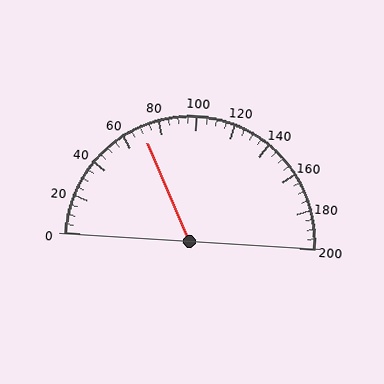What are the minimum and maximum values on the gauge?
The gauge ranges from 0 to 200.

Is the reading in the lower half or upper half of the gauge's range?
The reading is in the lower half of the range (0 to 200).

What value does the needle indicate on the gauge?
The needle indicates approximately 70.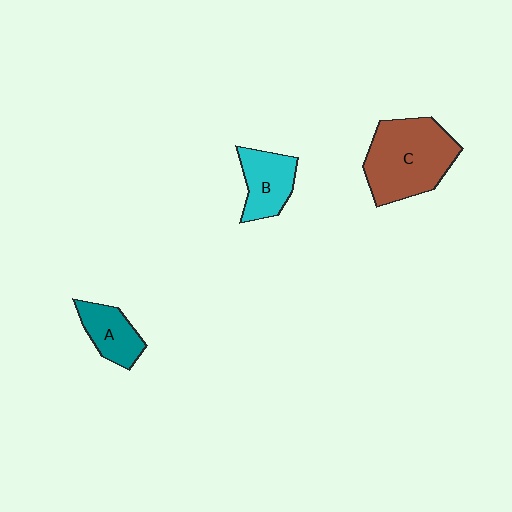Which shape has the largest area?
Shape C (brown).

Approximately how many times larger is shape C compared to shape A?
Approximately 2.1 times.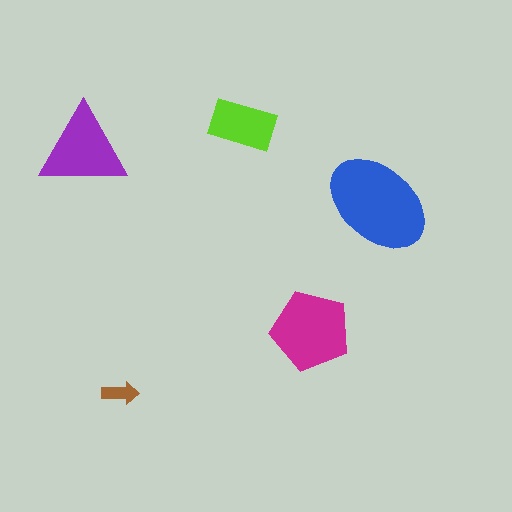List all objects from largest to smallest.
The blue ellipse, the magenta pentagon, the purple triangle, the lime rectangle, the brown arrow.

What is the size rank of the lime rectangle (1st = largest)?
4th.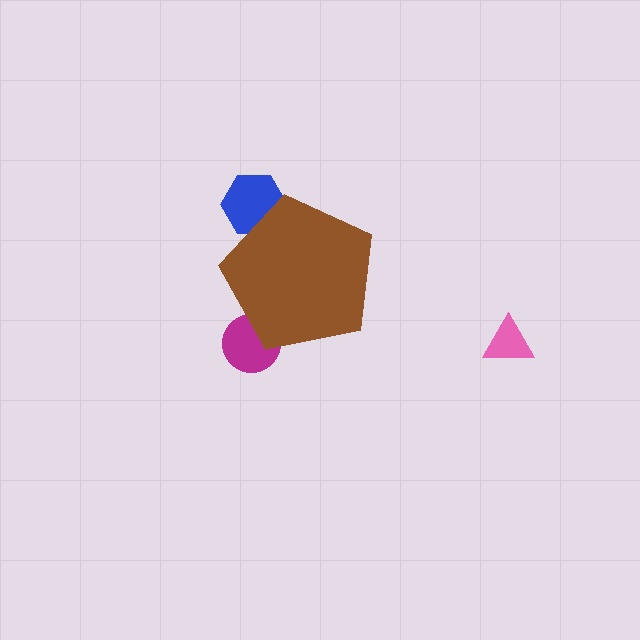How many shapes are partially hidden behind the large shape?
2 shapes are partially hidden.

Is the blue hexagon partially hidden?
Yes, the blue hexagon is partially hidden behind the brown pentagon.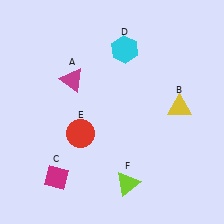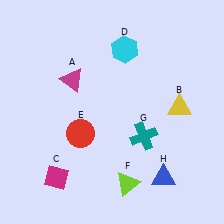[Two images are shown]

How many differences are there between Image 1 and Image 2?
There are 2 differences between the two images.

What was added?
A teal cross (G), a blue triangle (H) were added in Image 2.